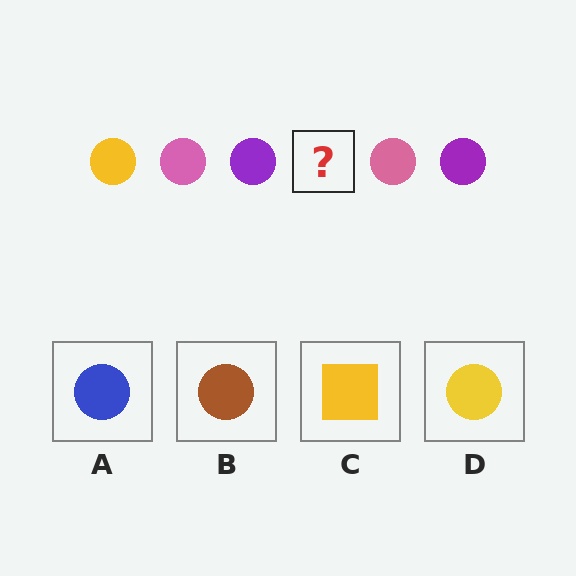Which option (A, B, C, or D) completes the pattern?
D.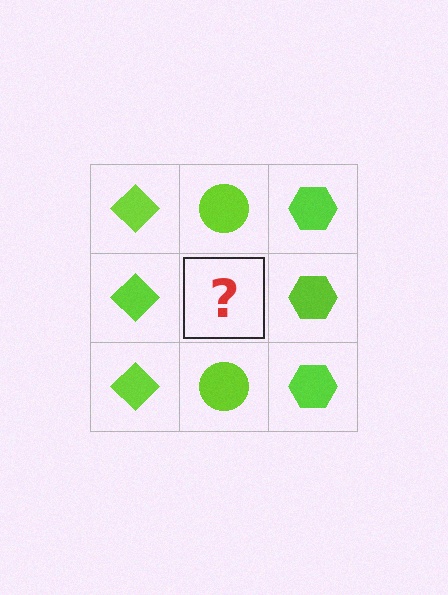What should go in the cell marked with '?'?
The missing cell should contain a lime circle.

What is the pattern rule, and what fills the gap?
The rule is that each column has a consistent shape. The gap should be filled with a lime circle.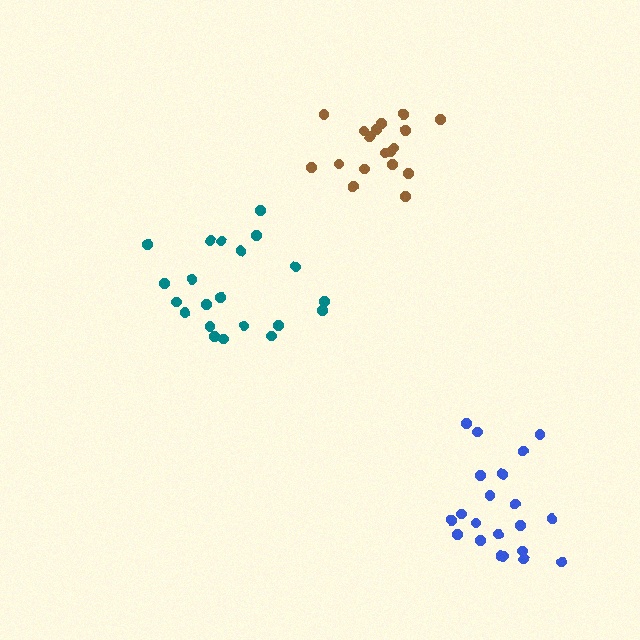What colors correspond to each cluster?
The clusters are colored: teal, brown, blue.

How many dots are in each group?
Group 1: 21 dots, Group 2: 18 dots, Group 3: 21 dots (60 total).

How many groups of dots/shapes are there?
There are 3 groups.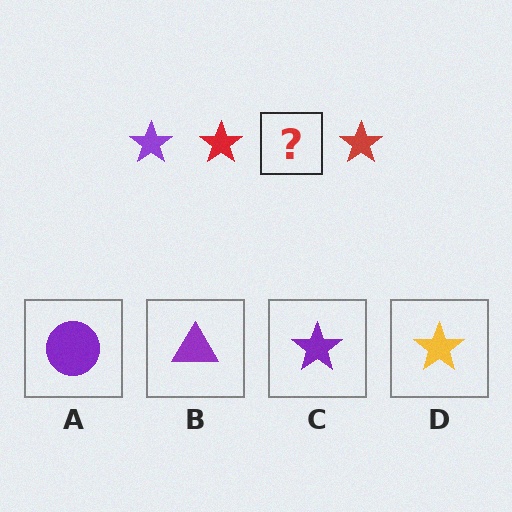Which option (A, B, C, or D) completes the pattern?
C.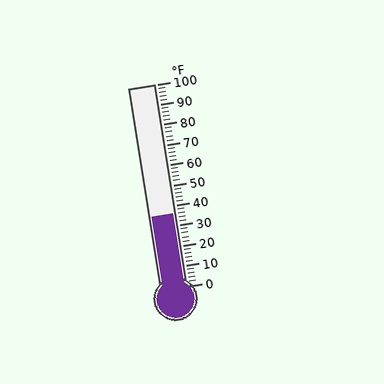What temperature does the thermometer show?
The thermometer shows approximately 36°F.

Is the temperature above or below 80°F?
The temperature is below 80°F.